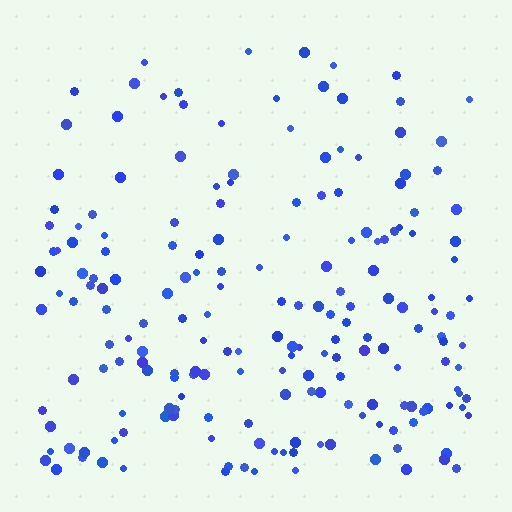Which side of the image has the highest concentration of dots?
The bottom.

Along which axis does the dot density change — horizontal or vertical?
Vertical.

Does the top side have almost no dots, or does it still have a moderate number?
Still a moderate number, just noticeably fewer than the bottom.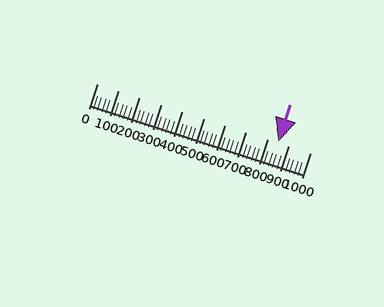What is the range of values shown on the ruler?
The ruler shows values from 0 to 1000.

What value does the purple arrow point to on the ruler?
The purple arrow points to approximately 850.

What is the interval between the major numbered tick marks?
The major tick marks are spaced 100 units apart.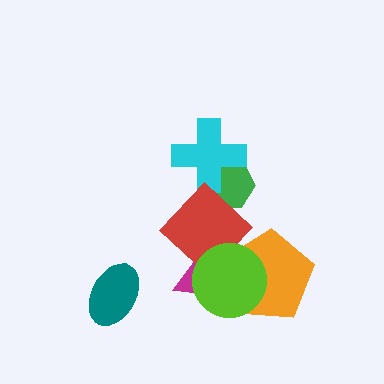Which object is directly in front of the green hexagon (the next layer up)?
The cyan cross is directly in front of the green hexagon.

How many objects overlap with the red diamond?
5 objects overlap with the red diamond.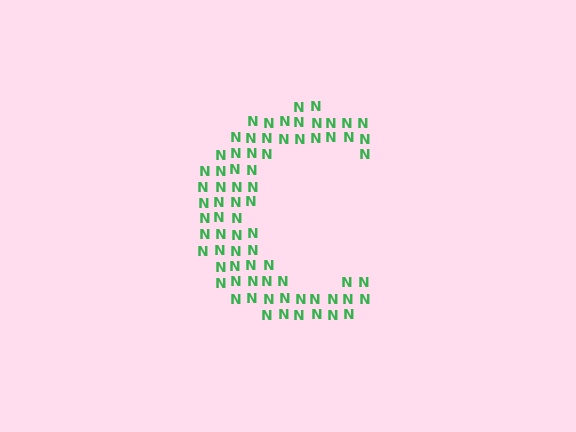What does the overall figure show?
The overall figure shows the letter C.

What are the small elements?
The small elements are letter N's.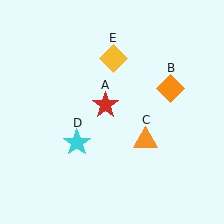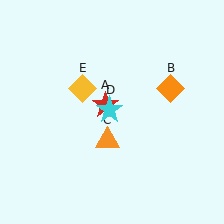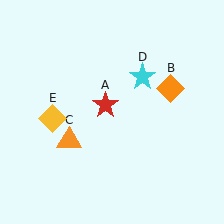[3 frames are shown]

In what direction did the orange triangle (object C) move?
The orange triangle (object C) moved left.